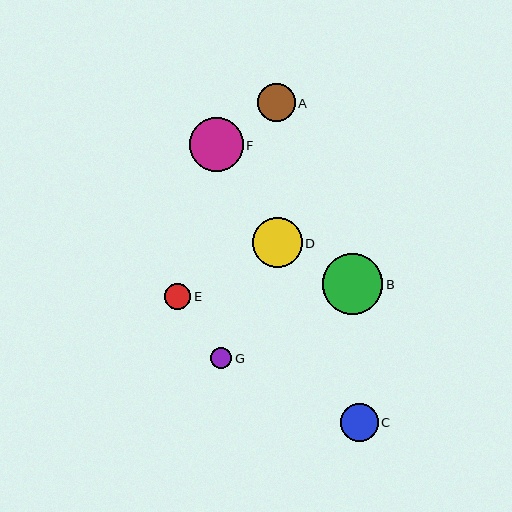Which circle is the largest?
Circle B is the largest with a size of approximately 60 pixels.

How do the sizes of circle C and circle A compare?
Circle C and circle A are approximately the same size.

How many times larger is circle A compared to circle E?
Circle A is approximately 1.4 times the size of circle E.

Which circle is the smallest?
Circle G is the smallest with a size of approximately 21 pixels.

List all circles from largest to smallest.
From largest to smallest: B, F, D, C, A, E, G.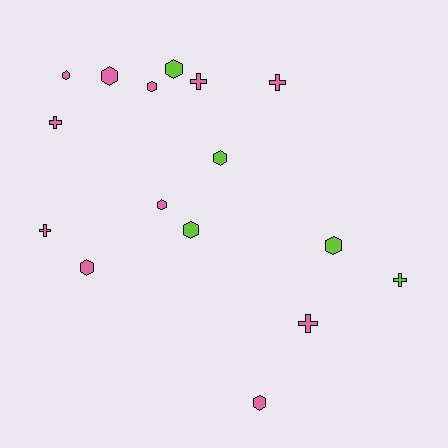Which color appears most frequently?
Pink, with 11 objects.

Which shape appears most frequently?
Hexagon, with 10 objects.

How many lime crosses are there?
There is 1 lime cross.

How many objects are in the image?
There are 16 objects.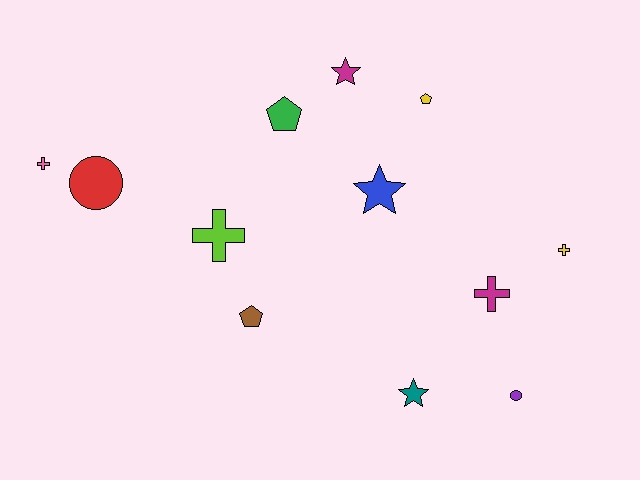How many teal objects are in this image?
There is 1 teal object.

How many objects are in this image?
There are 12 objects.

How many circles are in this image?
There are 2 circles.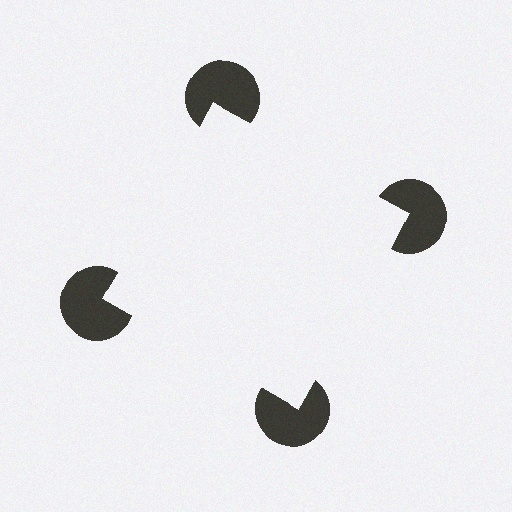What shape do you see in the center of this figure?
An illusory square — its edges are inferred from the aligned wedge cuts in the pac-man discs, not physically drawn.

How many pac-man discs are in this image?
There are 4 — one at each vertex of the illusory square.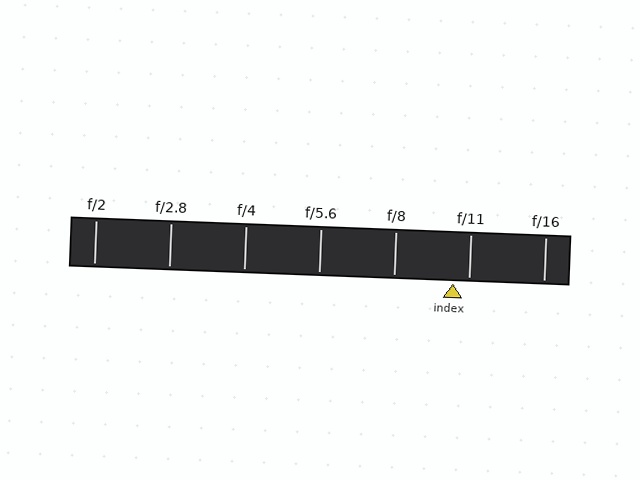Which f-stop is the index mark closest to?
The index mark is closest to f/11.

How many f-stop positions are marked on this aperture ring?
There are 7 f-stop positions marked.